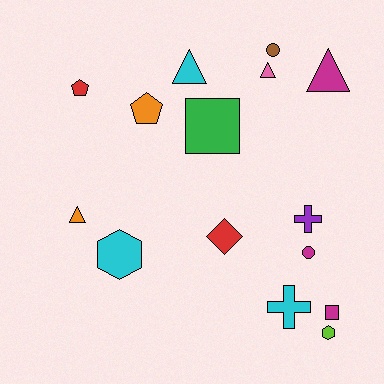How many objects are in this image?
There are 15 objects.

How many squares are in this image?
There are 2 squares.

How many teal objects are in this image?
There are no teal objects.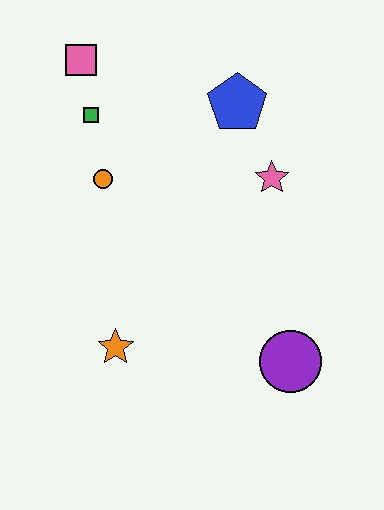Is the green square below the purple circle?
No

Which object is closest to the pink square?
The green square is closest to the pink square.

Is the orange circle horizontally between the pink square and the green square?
No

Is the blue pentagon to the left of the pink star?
Yes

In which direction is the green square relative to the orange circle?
The green square is above the orange circle.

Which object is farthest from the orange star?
The pink square is farthest from the orange star.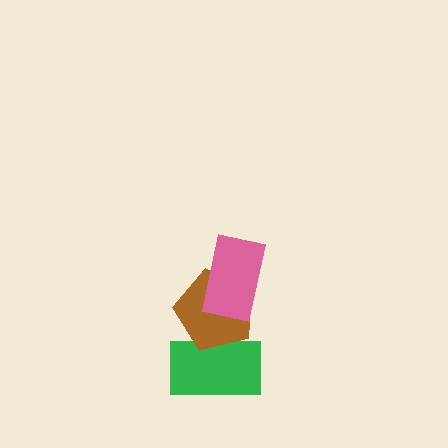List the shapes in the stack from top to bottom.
From top to bottom: the pink rectangle, the brown pentagon, the green rectangle.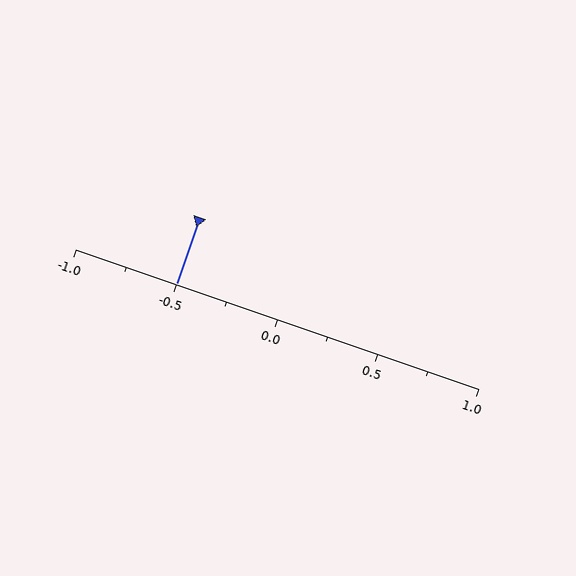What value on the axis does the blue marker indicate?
The marker indicates approximately -0.5.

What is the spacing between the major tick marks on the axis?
The major ticks are spaced 0.5 apart.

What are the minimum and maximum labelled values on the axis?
The axis runs from -1.0 to 1.0.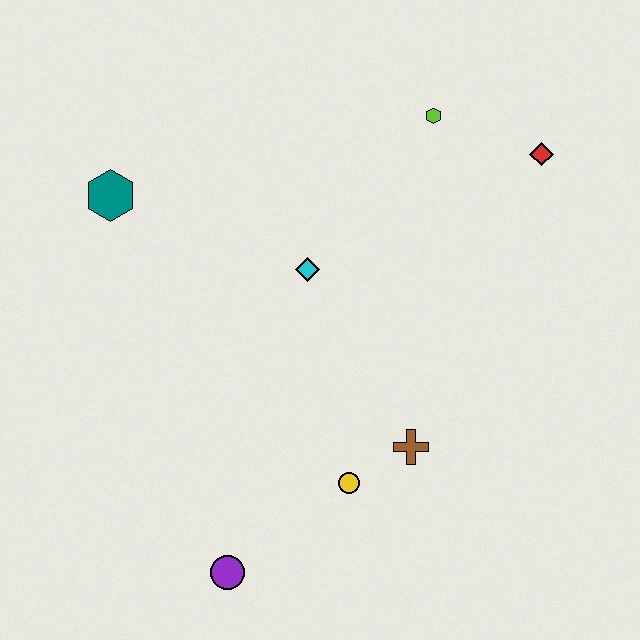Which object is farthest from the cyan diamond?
The purple circle is farthest from the cyan diamond.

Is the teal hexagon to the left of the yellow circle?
Yes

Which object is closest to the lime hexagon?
The red diamond is closest to the lime hexagon.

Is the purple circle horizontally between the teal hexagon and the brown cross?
Yes